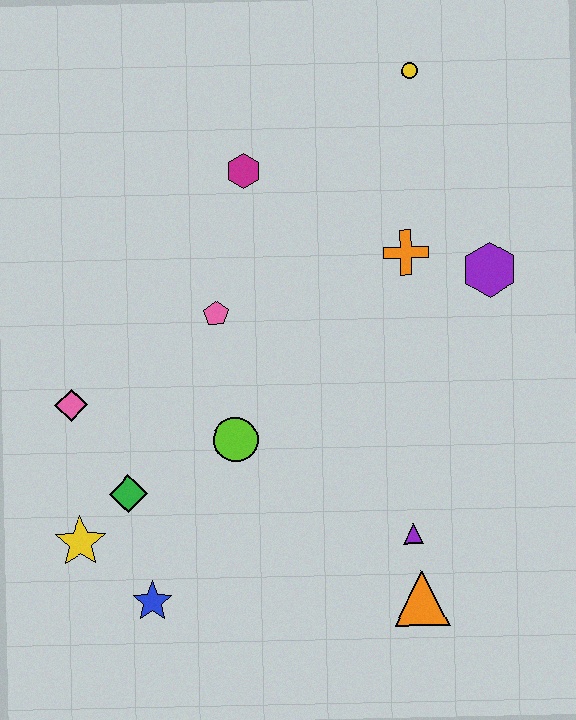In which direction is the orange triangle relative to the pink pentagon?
The orange triangle is below the pink pentagon.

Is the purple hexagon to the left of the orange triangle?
No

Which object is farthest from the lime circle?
The yellow circle is farthest from the lime circle.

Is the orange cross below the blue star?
No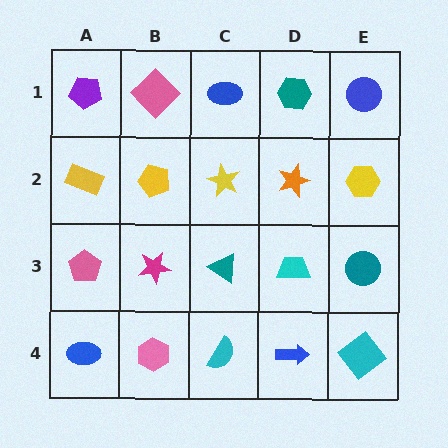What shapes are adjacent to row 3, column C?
A yellow star (row 2, column C), a cyan semicircle (row 4, column C), a magenta star (row 3, column B), a cyan trapezoid (row 3, column D).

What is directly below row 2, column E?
A teal circle.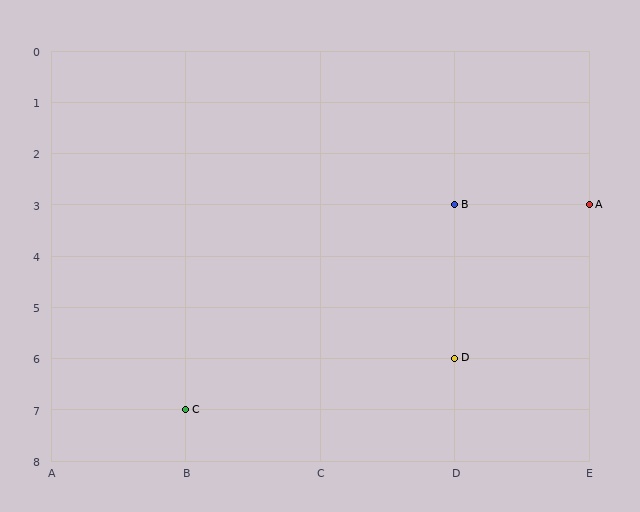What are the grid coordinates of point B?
Point B is at grid coordinates (D, 3).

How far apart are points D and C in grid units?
Points D and C are 2 columns and 1 row apart (about 2.2 grid units diagonally).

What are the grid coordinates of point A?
Point A is at grid coordinates (E, 3).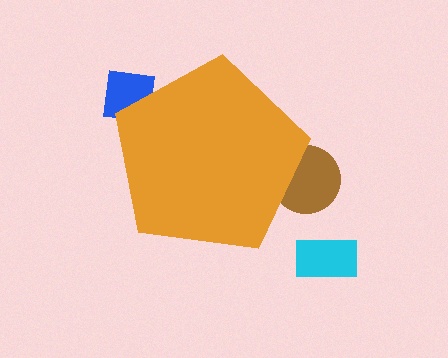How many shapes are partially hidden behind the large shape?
2 shapes are partially hidden.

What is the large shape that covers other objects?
An orange pentagon.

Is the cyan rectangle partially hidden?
No, the cyan rectangle is fully visible.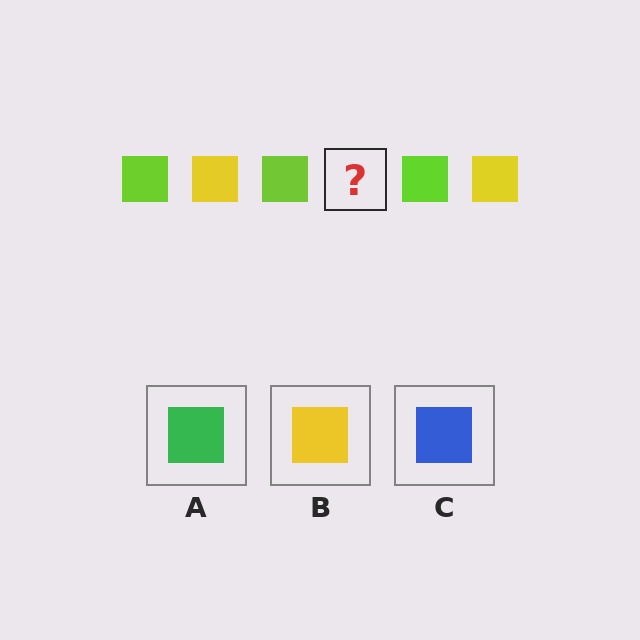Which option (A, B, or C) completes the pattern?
B.